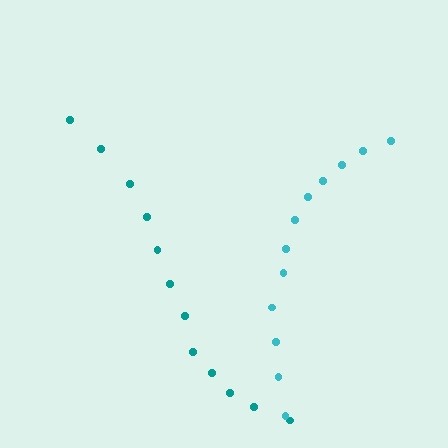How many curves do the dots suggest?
There are 2 distinct paths.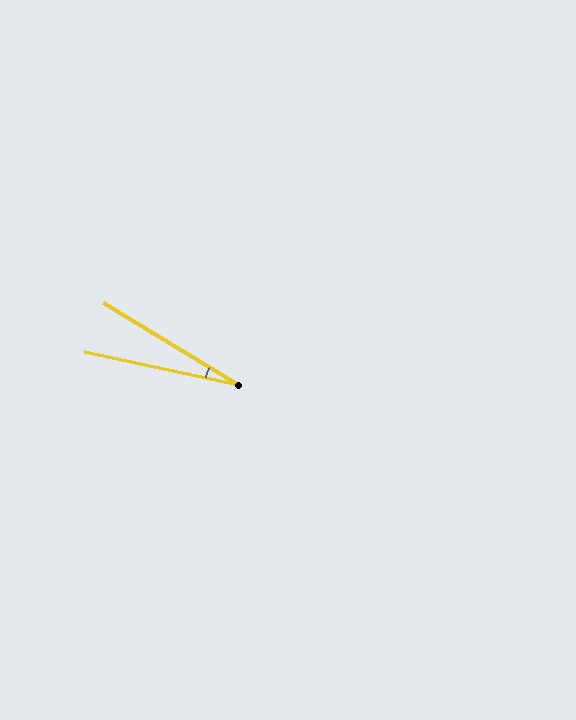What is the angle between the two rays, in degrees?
Approximately 19 degrees.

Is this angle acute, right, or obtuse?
It is acute.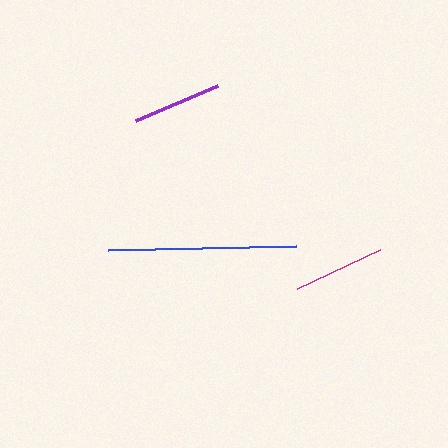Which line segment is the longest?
The blue line is the longest at approximately 188 pixels.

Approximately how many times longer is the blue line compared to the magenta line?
The blue line is approximately 2.1 times the length of the magenta line.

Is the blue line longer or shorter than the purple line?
The blue line is longer than the purple line.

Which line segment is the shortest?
The purple line is the shortest at approximately 89 pixels.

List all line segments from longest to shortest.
From longest to shortest: blue, magenta, purple.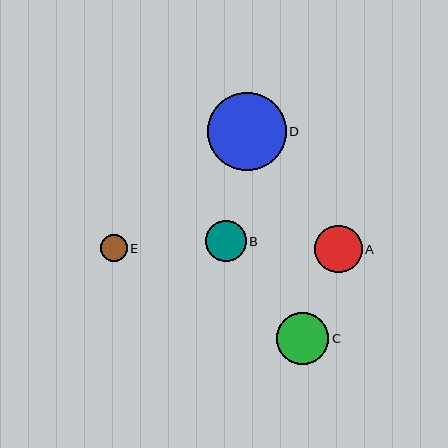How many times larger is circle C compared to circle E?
Circle C is approximately 1.9 times the size of circle E.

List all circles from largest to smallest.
From largest to smallest: D, C, A, B, E.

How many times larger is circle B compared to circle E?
Circle B is approximately 1.5 times the size of circle E.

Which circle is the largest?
Circle D is the largest with a size of approximately 78 pixels.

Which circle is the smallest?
Circle E is the smallest with a size of approximately 27 pixels.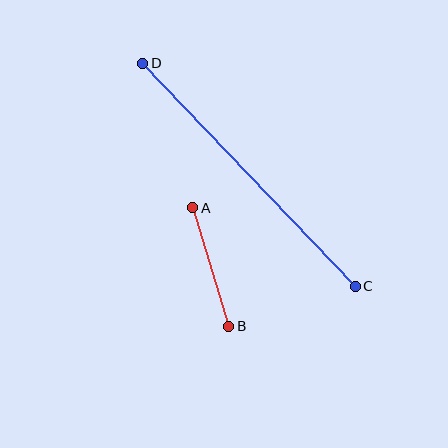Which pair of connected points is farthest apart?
Points C and D are farthest apart.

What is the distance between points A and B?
The distance is approximately 124 pixels.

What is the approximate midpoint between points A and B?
The midpoint is at approximately (211, 267) pixels.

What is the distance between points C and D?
The distance is approximately 308 pixels.